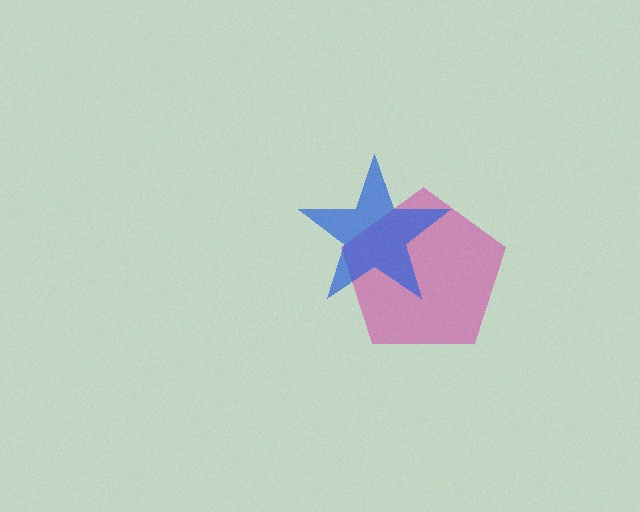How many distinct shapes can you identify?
There are 2 distinct shapes: a magenta pentagon, a blue star.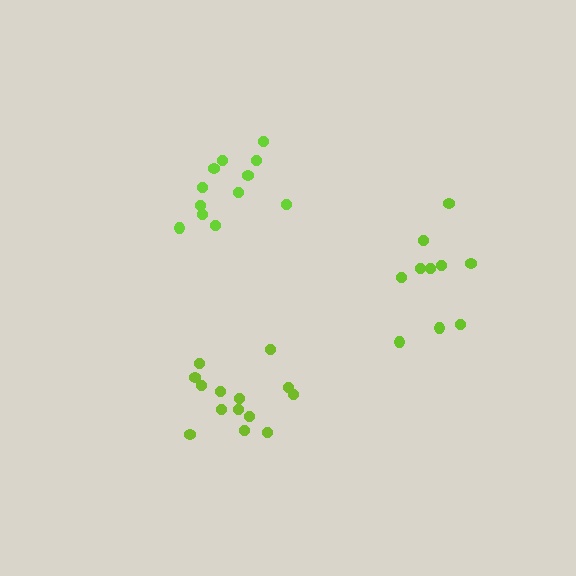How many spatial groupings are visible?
There are 3 spatial groupings.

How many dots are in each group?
Group 1: 10 dots, Group 2: 14 dots, Group 3: 12 dots (36 total).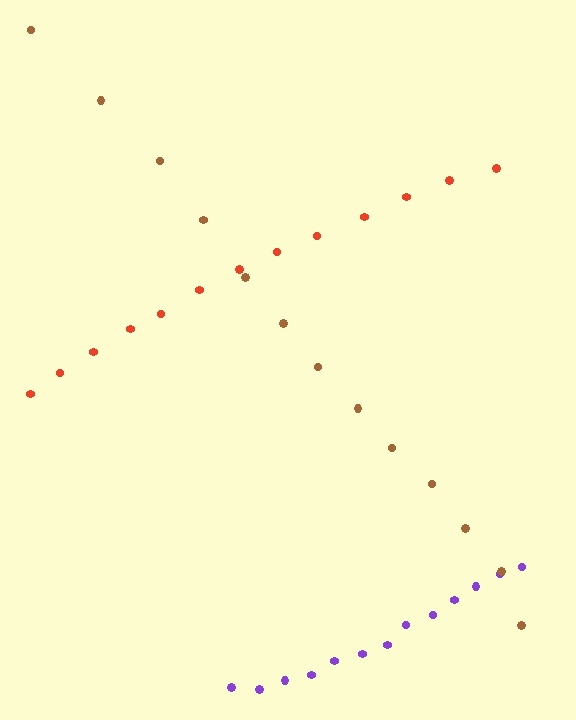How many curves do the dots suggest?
There are 3 distinct paths.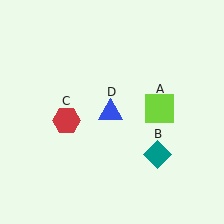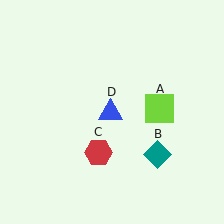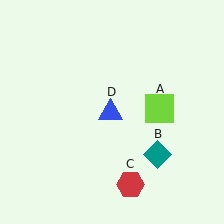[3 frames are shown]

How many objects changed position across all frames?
1 object changed position: red hexagon (object C).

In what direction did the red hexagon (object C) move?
The red hexagon (object C) moved down and to the right.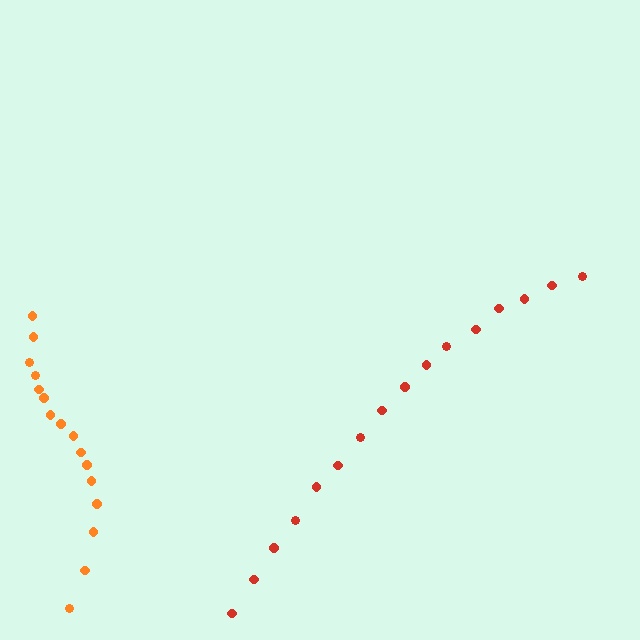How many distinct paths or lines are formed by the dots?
There are 2 distinct paths.